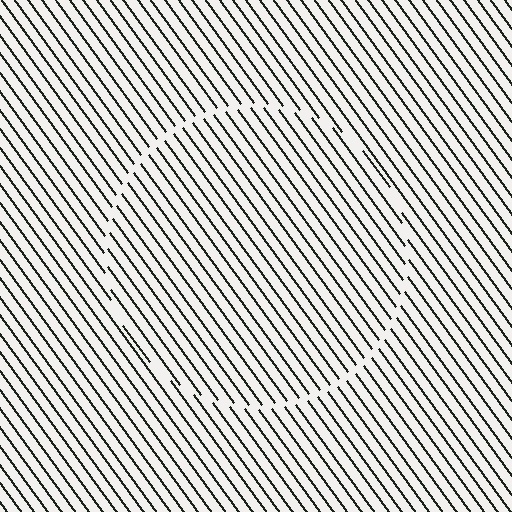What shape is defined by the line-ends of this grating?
An illusory circle. The interior of the shape contains the same grating, shifted by half a period — the contour is defined by the phase discontinuity where line-ends from the inner and outer gratings abut.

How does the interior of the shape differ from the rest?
The interior of the shape contains the same grating, shifted by half a period — the contour is defined by the phase discontinuity where line-ends from the inner and outer gratings abut.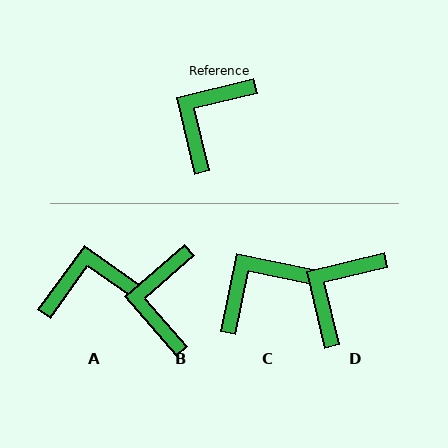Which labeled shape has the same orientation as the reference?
D.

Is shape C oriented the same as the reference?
No, it is off by about 25 degrees.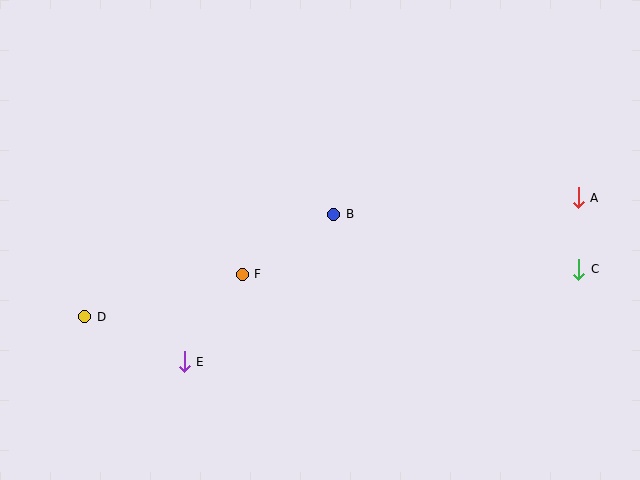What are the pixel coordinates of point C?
Point C is at (579, 269).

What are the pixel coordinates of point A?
Point A is at (578, 198).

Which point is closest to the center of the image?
Point B at (334, 214) is closest to the center.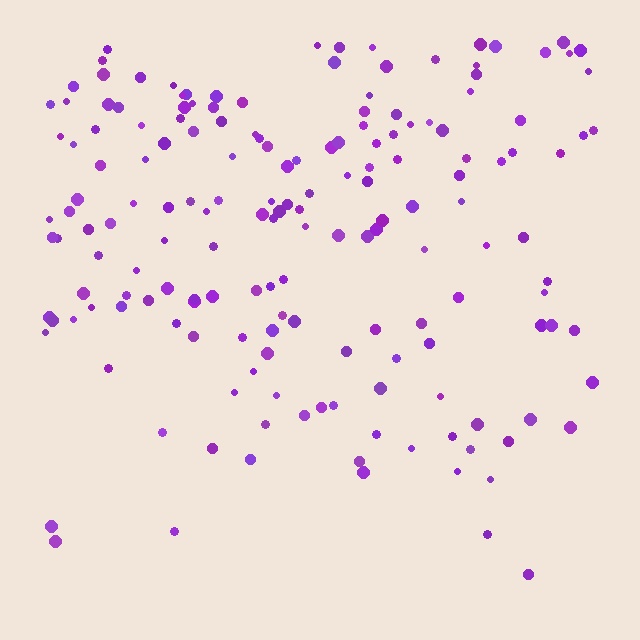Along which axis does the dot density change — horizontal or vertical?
Vertical.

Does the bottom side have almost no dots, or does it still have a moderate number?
Still a moderate number, just noticeably fewer than the top.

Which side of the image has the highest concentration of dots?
The top.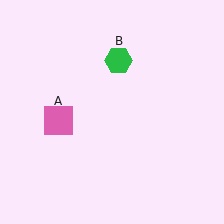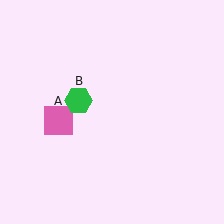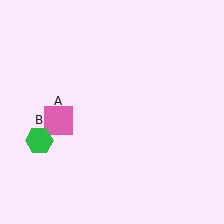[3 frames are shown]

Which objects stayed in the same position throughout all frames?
Pink square (object A) remained stationary.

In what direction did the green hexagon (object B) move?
The green hexagon (object B) moved down and to the left.